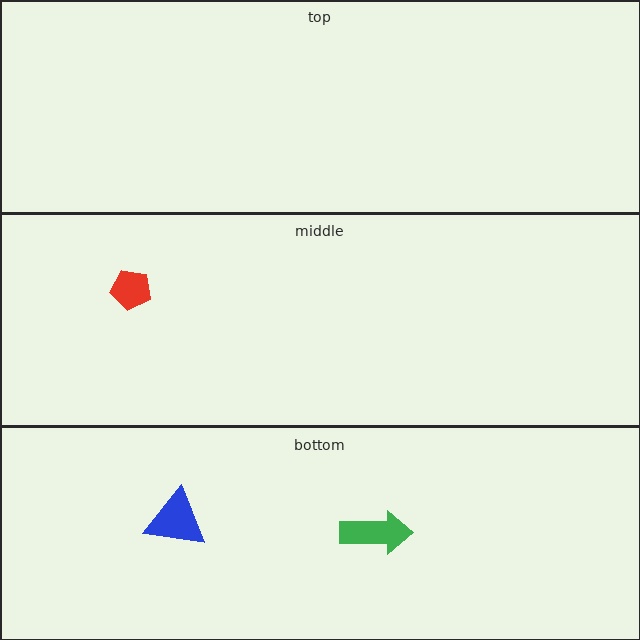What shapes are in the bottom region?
The blue triangle, the green arrow.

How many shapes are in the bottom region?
2.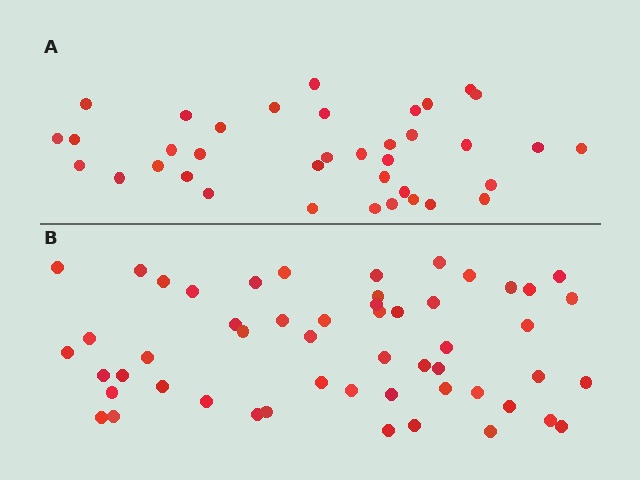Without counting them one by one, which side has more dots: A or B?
Region B (the bottom region) has more dots.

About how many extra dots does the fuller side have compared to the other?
Region B has approximately 15 more dots than region A.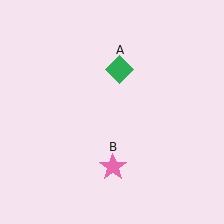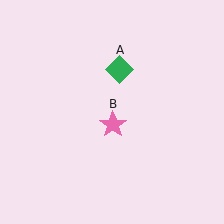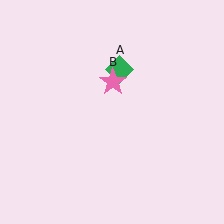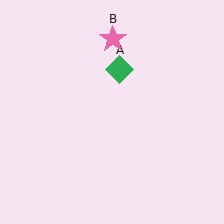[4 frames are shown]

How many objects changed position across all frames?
1 object changed position: pink star (object B).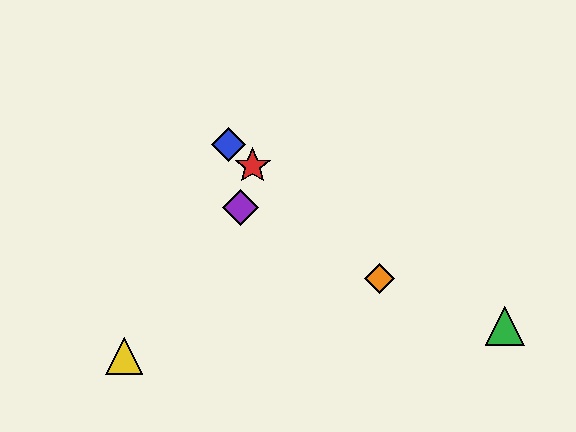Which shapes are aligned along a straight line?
The red star, the blue diamond, the orange diamond are aligned along a straight line.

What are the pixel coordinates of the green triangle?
The green triangle is at (505, 326).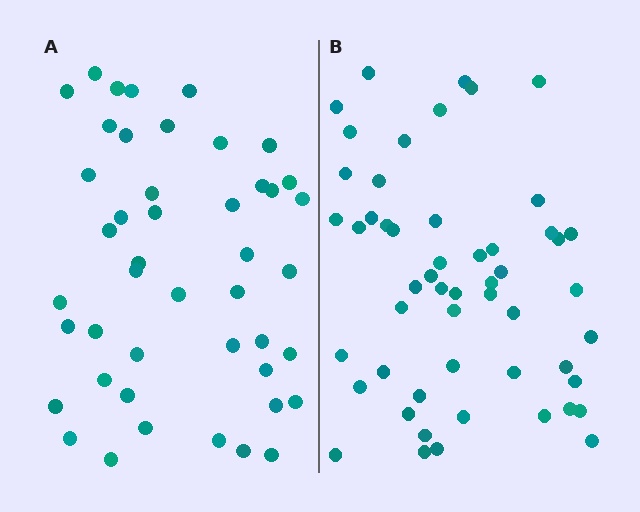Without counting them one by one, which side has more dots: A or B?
Region B (the right region) has more dots.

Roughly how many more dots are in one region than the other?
Region B has roughly 8 or so more dots than region A.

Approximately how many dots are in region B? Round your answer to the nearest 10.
About 50 dots. (The exact count is 53, which rounds to 50.)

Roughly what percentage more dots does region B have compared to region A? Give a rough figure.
About 20% more.